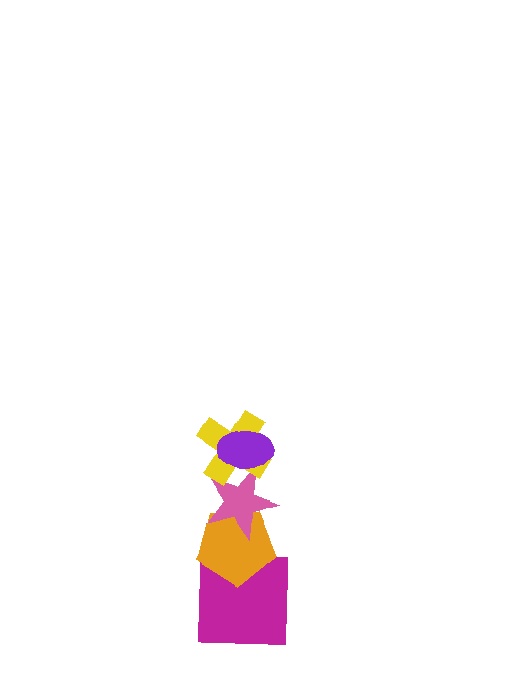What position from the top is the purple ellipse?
The purple ellipse is 1st from the top.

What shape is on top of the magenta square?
The orange pentagon is on top of the magenta square.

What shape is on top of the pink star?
The yellow cross is on top of the pink star.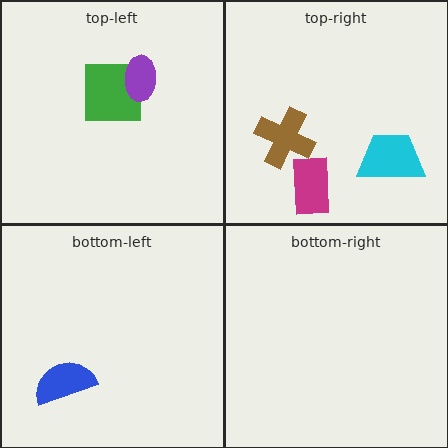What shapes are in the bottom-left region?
The blue semicircle.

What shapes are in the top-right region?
The magenta rectangle, the cyan trapezoid, the brown cross.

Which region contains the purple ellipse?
The top-left region.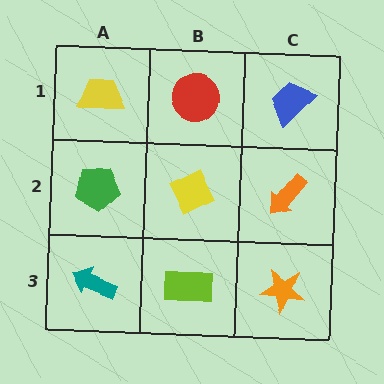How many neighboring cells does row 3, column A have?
2.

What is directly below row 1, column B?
A yellow diamond.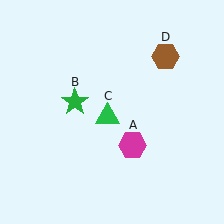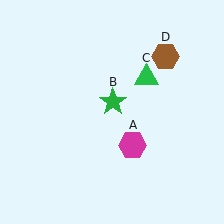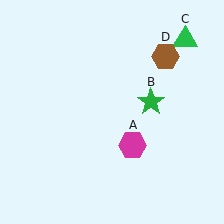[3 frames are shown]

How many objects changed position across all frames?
2 objects changed position: green star (object B), green triangle (object C).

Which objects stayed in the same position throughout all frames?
Magenta hexagon (object A) and brown hexagon (object D) remained stationary.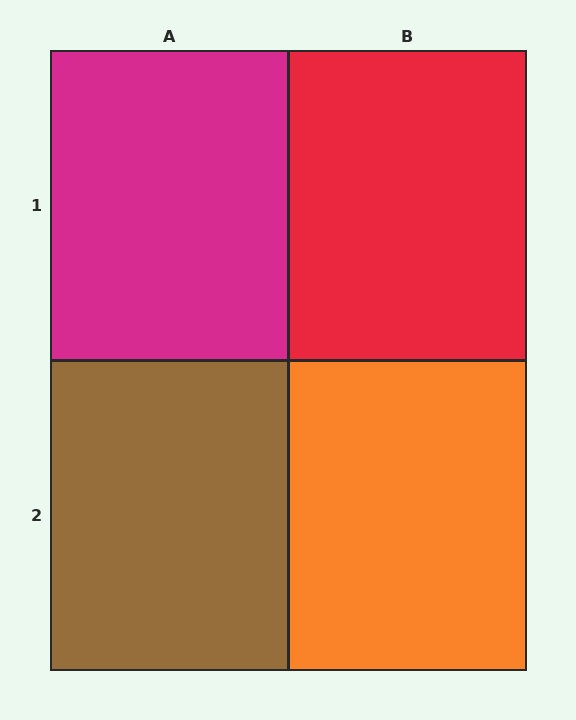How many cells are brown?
1 cell is brown.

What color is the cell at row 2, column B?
Orange.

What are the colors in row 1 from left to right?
Magenta, red.